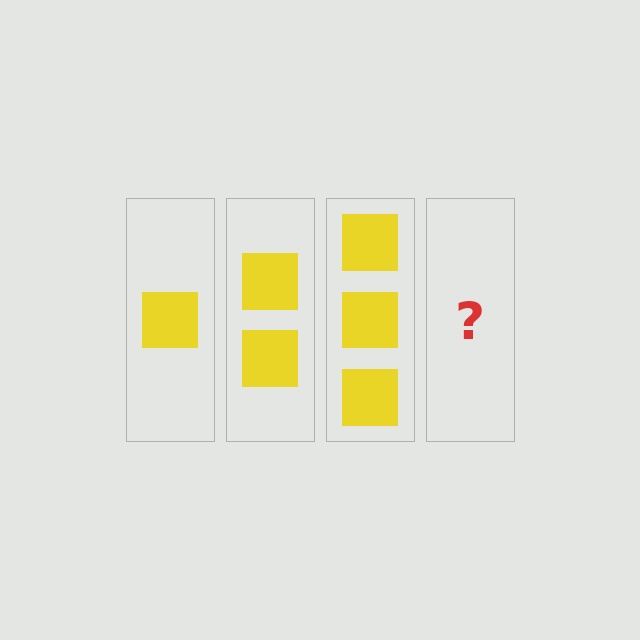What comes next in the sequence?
The next element should be 4 squares.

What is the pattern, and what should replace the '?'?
The pattern is that each step adds one more square. The '?' should be 4 squares.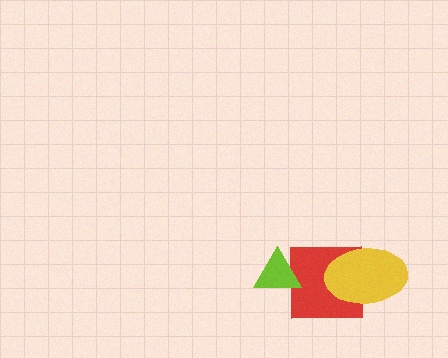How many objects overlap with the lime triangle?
1 object overlaps with the lime triangle.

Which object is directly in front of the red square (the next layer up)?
The yellow ellipse is directly in front of the red square.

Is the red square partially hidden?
Yes, it is partially covered by another shape.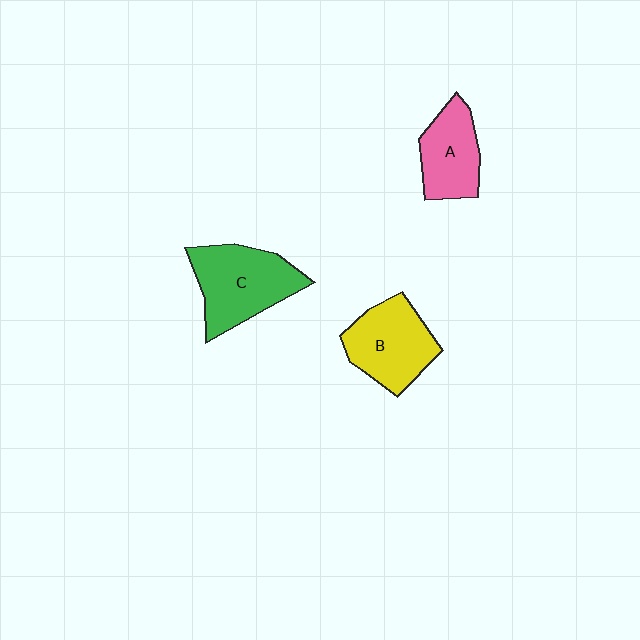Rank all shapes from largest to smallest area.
From largest to smallest: C (green), B (yellow), A (pink).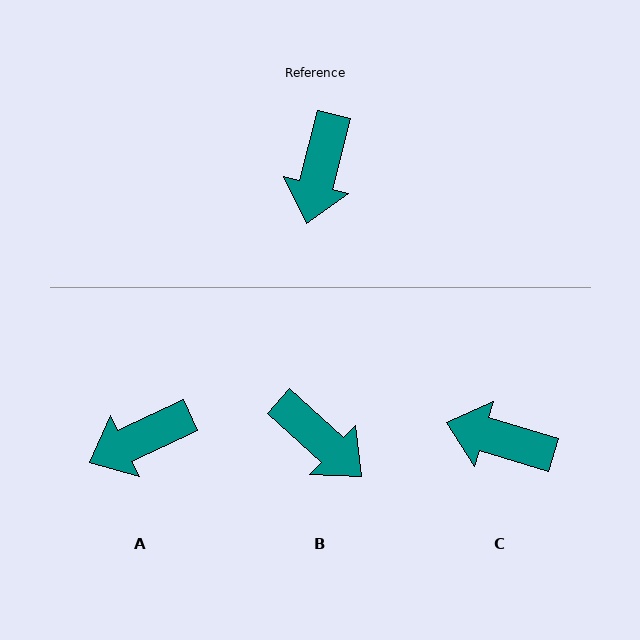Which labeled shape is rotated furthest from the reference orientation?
C, about 93 degrees away.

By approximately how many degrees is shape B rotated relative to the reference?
Approximately 62 degrees counter-clockwise.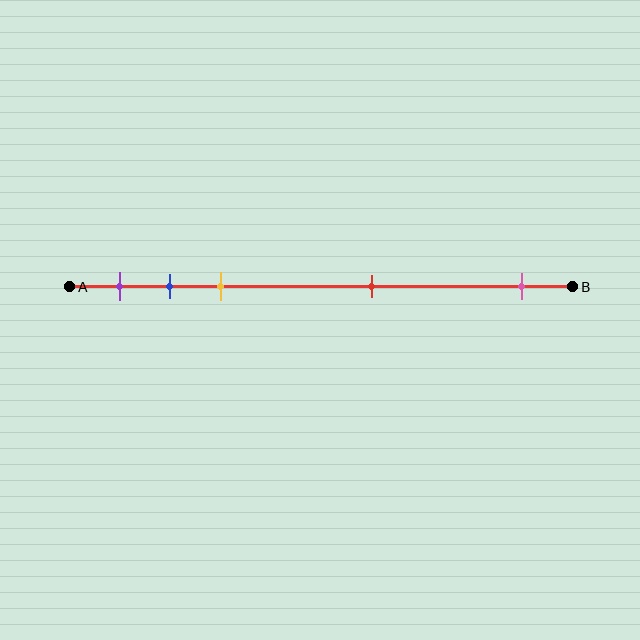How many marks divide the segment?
There are 5 marks dividing the segment.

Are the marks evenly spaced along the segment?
No, the marks are not evenly spaced.